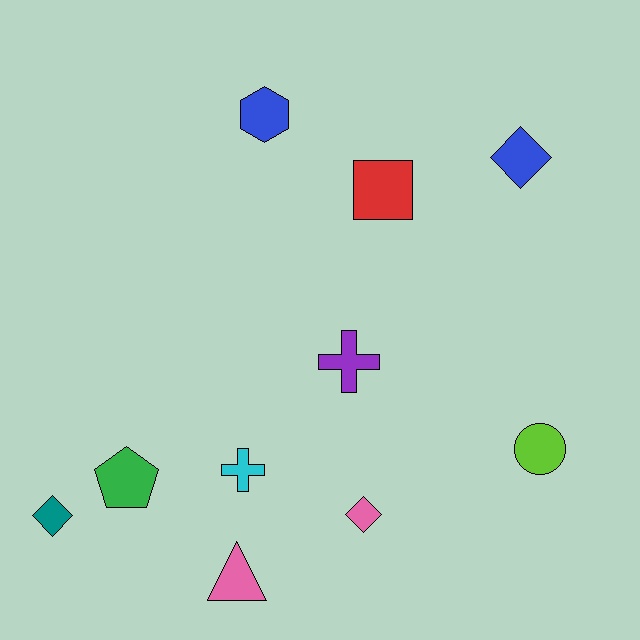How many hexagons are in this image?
There is 1 hexagon.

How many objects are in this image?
There are 10 objects.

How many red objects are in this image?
There is 1 red object.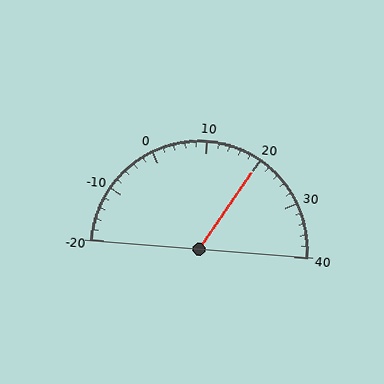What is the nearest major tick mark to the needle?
The nearest major tick mark is 20.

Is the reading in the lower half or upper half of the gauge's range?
The reading is in the upper half of the range (-20 to 40).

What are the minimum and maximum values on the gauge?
The gauge ranges from -20 to 40.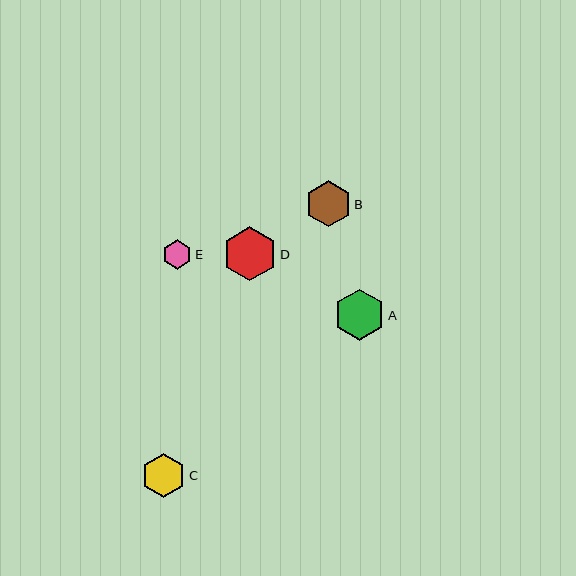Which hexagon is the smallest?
Hexagon E is the smallest with a size of approximately 29 pixels.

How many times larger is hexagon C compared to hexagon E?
Hexagon C is approximately 1.5 times the size of hexagon E.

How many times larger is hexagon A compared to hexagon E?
Hexagon A is approximately 1.7 times the size of hexagon E.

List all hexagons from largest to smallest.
From largest to smallest: D, A, B, C, E.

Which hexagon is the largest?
Hexagon D is the largest with a size of approximately 54 pixels.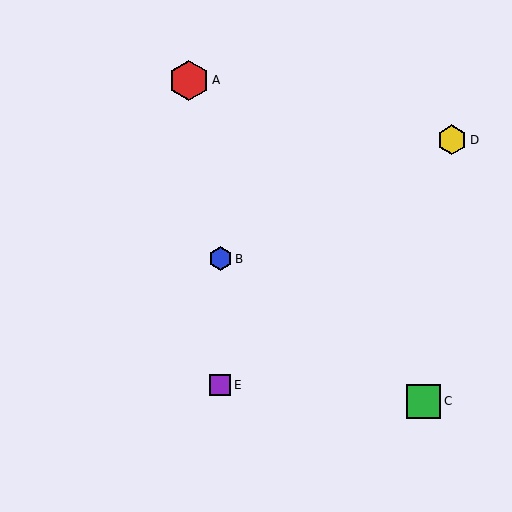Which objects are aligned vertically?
Objects B, E are aligned vertically.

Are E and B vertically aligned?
Yes, both are at x≈220.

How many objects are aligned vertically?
2 objects (B, E) are aligned vertically.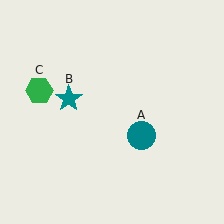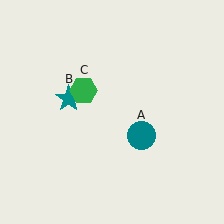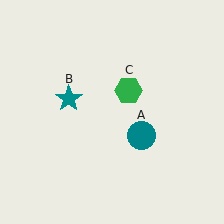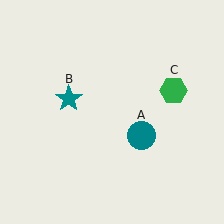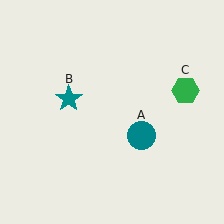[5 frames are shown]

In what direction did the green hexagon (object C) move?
The green hexagon (object C) moved right.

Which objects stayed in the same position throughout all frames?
Teal circle (object A) and teal star (object B) remained stationary.